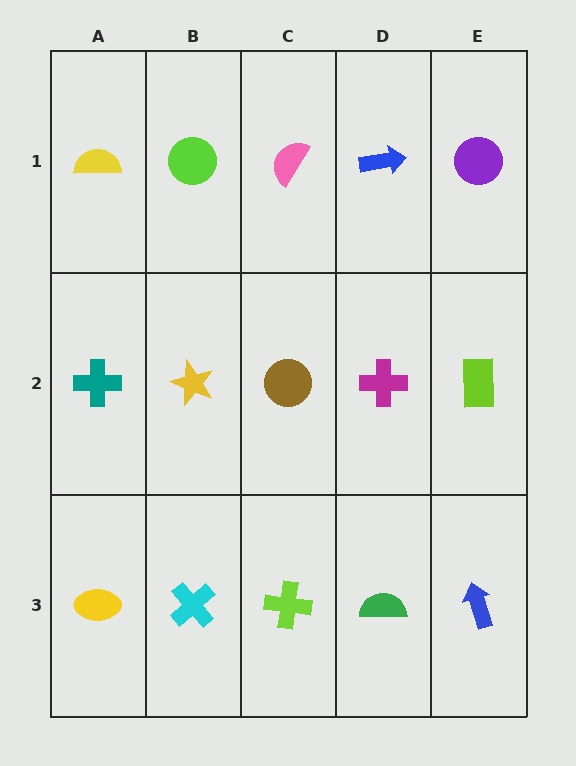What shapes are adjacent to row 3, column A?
A teal cross (row 2, column A), a cyan cross (row 3, column B).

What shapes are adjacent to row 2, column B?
A lime circle (row 1, column B), a cyan cross (row 3, column B), a teal cross (row 2, column A), a brown circle (row 2, column C).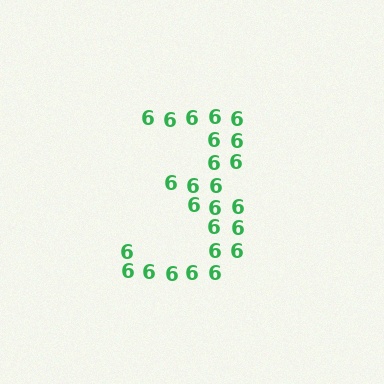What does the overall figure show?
The overall figure shows the digit 3.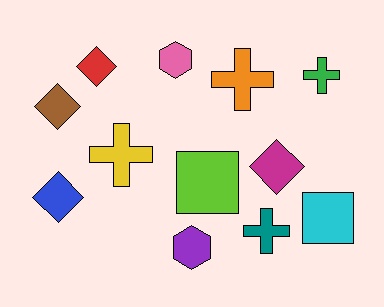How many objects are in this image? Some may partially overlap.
There are 12 objects.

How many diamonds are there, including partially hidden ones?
There are 4 diamonds.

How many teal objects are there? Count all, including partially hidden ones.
There is 1 teal object.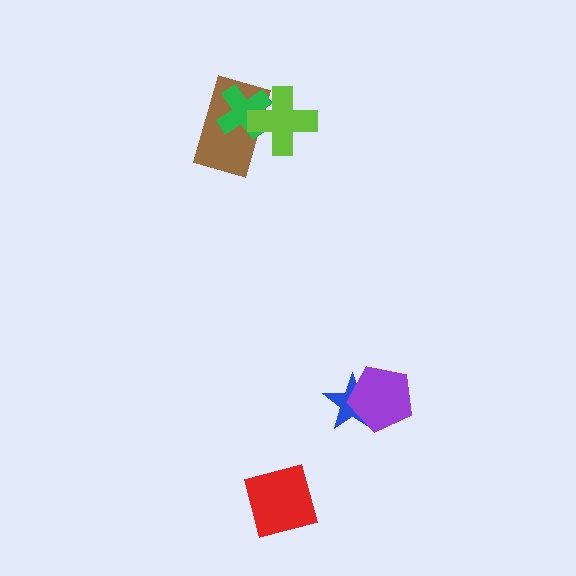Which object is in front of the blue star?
The purple pentagon is in front of the blue star.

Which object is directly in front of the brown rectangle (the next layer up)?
The green cross is directly in front of the brown rectangle.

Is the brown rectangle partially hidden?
Yes, it is partially covered by another shape.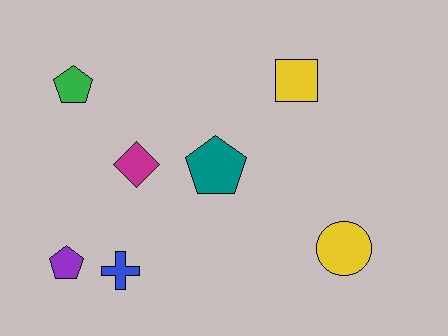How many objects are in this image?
There are 7 objects.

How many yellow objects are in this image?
There are 2 yellow objects.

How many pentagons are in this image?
There are 3 pentagons.